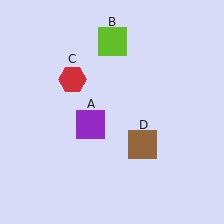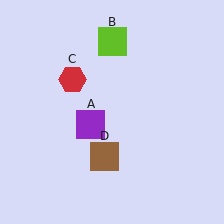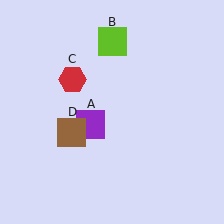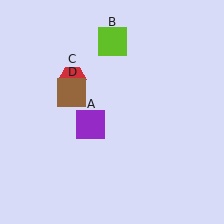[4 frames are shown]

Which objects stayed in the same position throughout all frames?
Purple square (object A) and lime square (object B) and red hexagon (object C) remained stationary.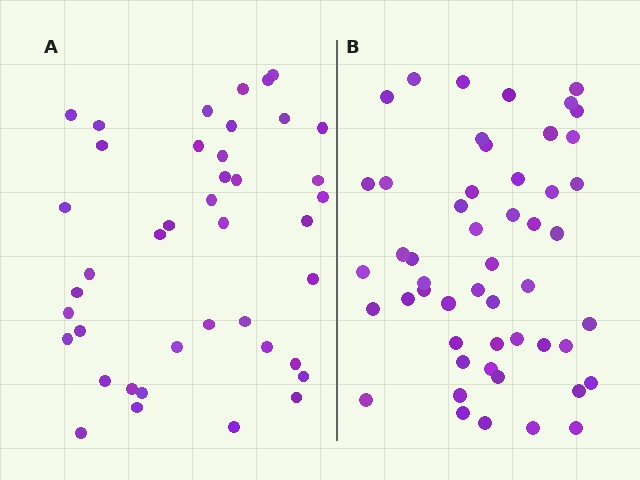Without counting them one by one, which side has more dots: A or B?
Region B (the right region) has more dots.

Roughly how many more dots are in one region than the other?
Region B has roughly 10 or so more dots than region A.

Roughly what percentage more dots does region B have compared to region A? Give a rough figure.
About 25% more.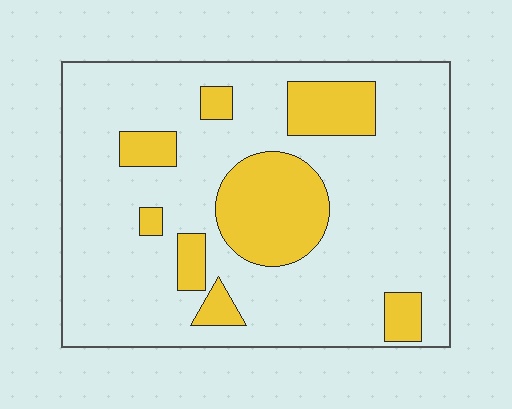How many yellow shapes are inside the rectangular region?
8.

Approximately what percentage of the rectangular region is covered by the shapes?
Approximately 20%.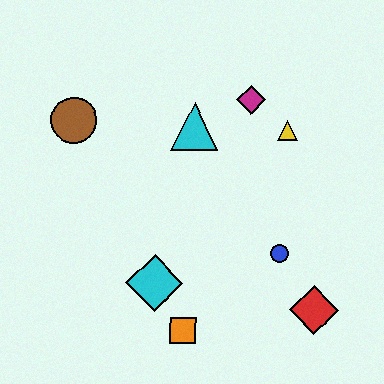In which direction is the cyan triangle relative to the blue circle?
The cyan triangle is above the blue circle.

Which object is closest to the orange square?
The cyan diamond is closest to the orange square.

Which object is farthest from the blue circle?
The brown circle is farthest from the blue circle.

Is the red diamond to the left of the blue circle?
No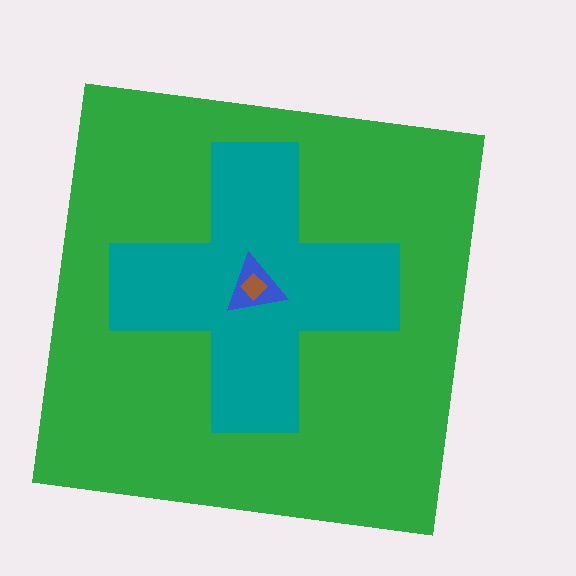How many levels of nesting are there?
4.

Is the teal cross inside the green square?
Yes.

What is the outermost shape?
The green square.